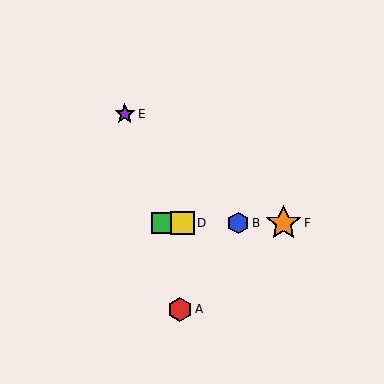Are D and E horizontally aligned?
No, D is at y≈223 and E is at y≈114.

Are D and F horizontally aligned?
Yes, both are at y≈223.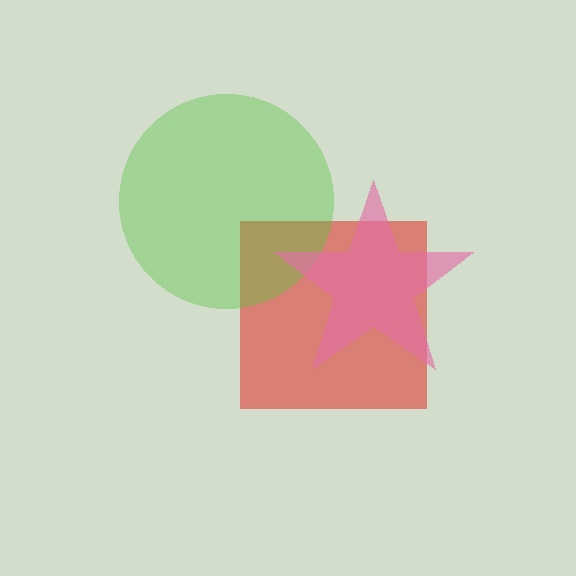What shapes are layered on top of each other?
The layered shapes are: a red square, a lime circle, a pink star.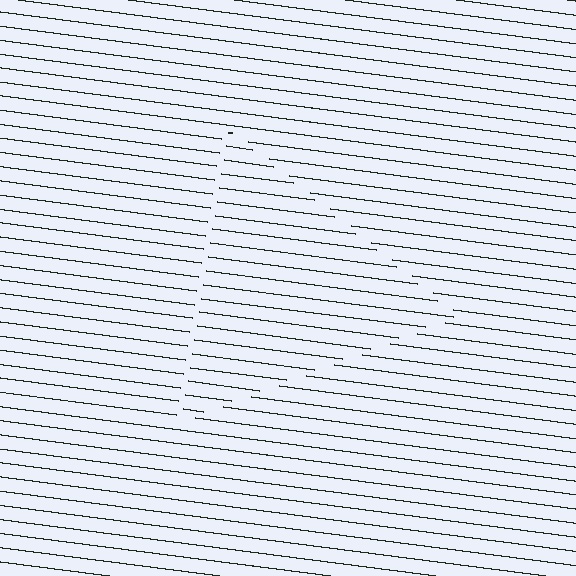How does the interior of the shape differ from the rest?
The interior of the shape contains the same grating, shifted by half a period — the contour is defined by the phase discontinuity where line-ends from the inner and outer gratings abut.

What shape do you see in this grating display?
An illusory triangle. The interior of the shape contains the same grating, shifted by half a period — the contour is defined by the phase discontinuity where line-ends from the inner and outer gratings abut.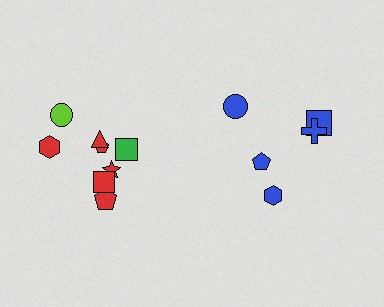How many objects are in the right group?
There are 5 objects.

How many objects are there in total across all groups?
There are 13 objects.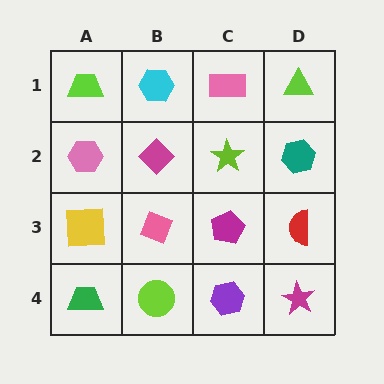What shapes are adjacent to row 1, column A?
A pink hexagon (row 2, column A), a cyan hexagon (row 1, column B).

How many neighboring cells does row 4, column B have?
3.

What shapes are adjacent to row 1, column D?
A teal hexagon (row 2, column D), a pink rectangle (row 1, column C).